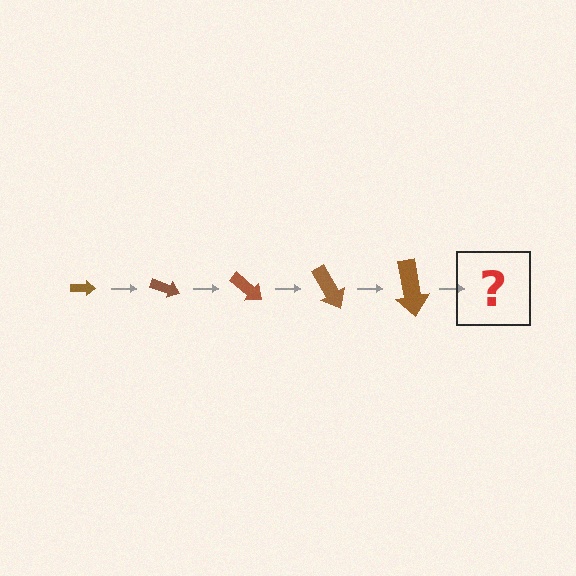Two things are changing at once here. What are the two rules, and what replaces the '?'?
The two rules are that the arrow grows larger each step and it rotates 20 degrees each step. The '?' should be an arrow, larger than the previous one and rotated 100 degrees from the start.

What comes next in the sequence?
The next element should be an arrow, larger than the previous one and rotated 100 degrees from the start.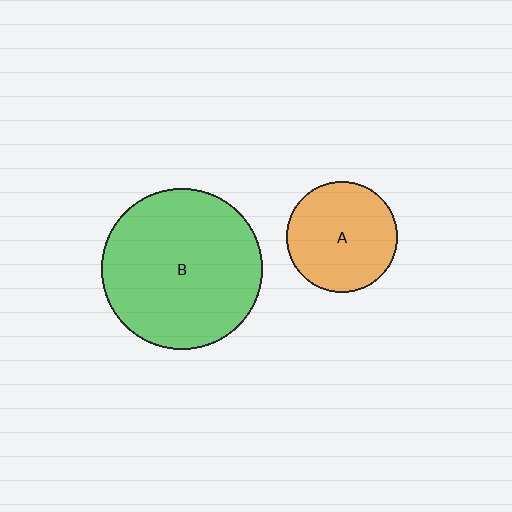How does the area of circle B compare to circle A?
Approximately 2.1 times.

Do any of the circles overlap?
No, none of the circles overlap.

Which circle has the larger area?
Circle B (green).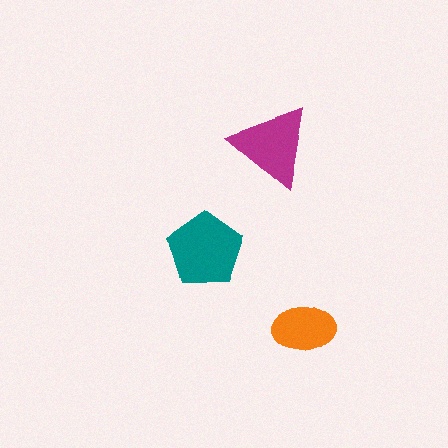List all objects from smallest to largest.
The orange ellipse, the magenta triangle, the teal pentagon.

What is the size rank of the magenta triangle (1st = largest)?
2nd.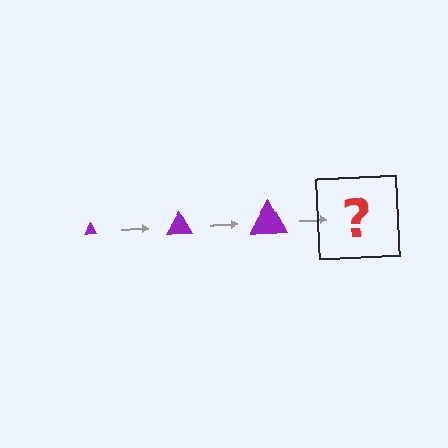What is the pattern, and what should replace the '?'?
The pattern is that the triangle gets progressively larger each step. The '?' should be a purple triangle, larger than the previous one.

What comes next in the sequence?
The next element should be a purple triangle, larger than the previous one.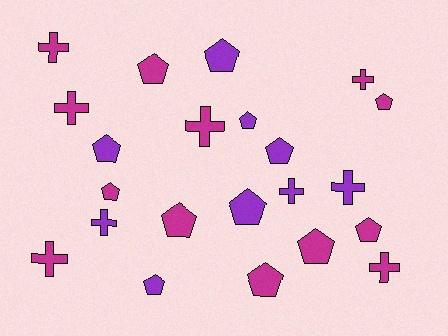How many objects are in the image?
There are 22 objects.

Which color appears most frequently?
Magenta, with 13 objects.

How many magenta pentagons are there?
There are 7 magenta pentagons.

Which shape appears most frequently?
Pentagon, with 13 objects.